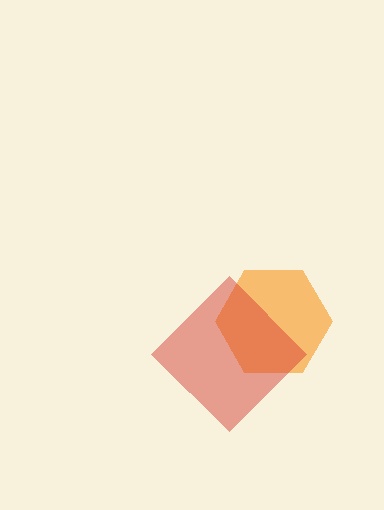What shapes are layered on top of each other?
The layered shapes are: an orange hexagon, a red diamond.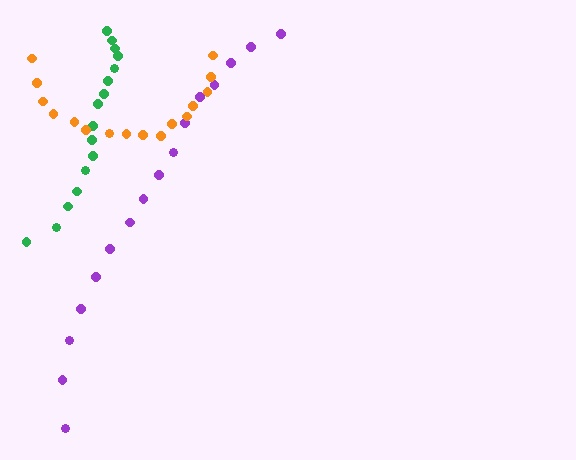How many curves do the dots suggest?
There are 3 distinct paths.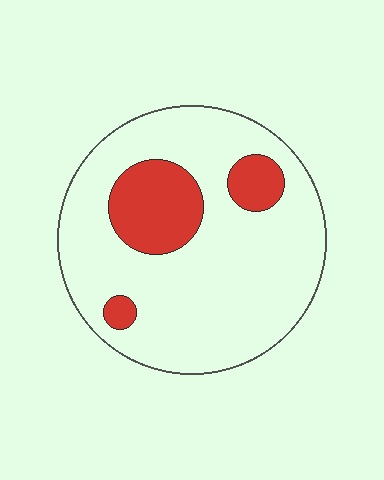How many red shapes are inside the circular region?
3.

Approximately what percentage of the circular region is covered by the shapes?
Approximately 20%.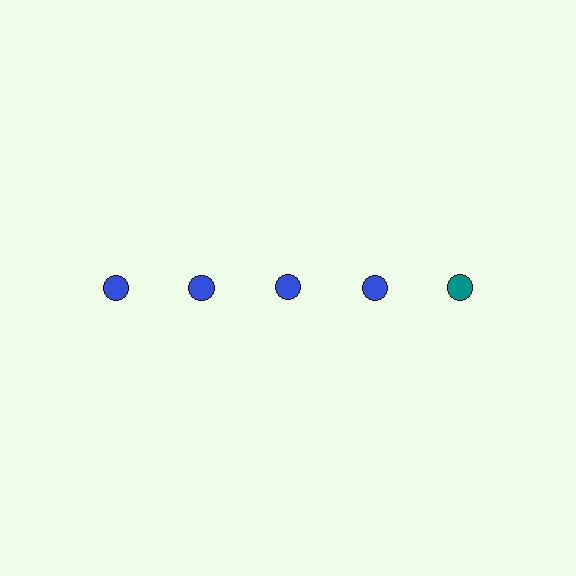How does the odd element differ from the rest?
It has a different color: teal instead of blue.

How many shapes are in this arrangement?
There are 5 shapes arranged in a grid pattern.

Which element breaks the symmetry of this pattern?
The teal circle in the top row, rightmost column breaks the symmetry. All other shapes are blue circles.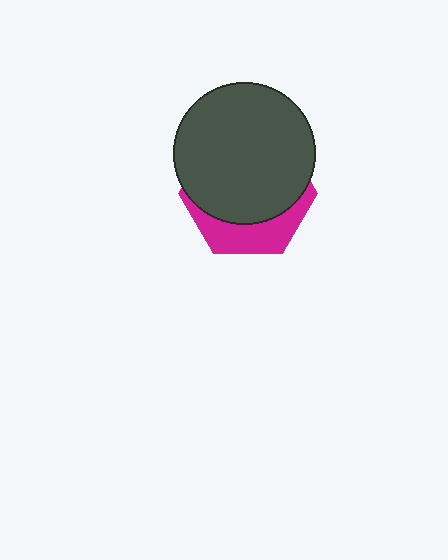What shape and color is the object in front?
The object in front is a dark gray circle.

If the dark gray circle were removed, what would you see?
You would see the complete magenta hexagon.